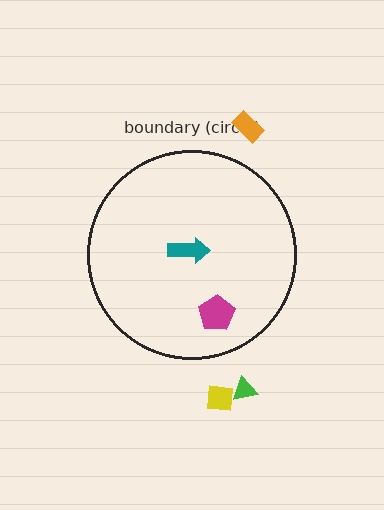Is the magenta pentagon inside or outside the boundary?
Inside.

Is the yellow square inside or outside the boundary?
Outside.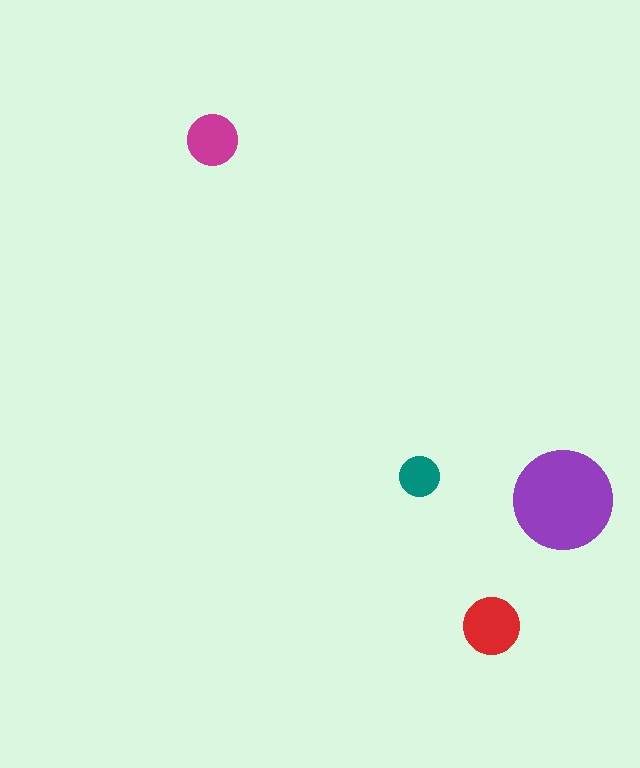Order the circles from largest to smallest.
the purple one, the red one, the magenta one, the teal one.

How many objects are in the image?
There are 4 objects in the image.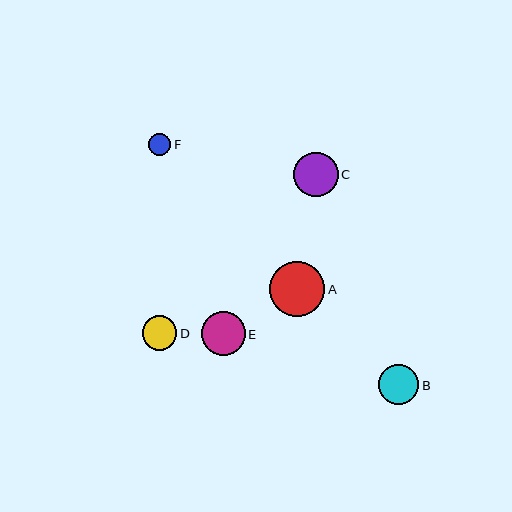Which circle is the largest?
Circle A is the largest with a size of approximately 55 pixels.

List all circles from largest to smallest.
From largest to smallest: A, C, E, B, D, F.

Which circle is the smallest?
Circle F is the smallest with a size of approximately 22 pixels.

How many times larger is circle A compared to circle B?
Circle A is approximately 1.4 times the size of circle B.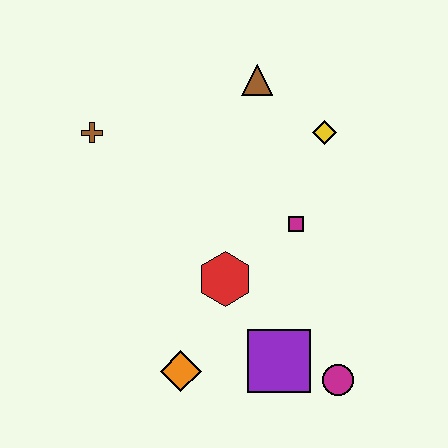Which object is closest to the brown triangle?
The yellow diamond is closest to the brown triangle.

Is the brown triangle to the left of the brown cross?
No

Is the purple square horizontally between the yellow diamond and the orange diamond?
Yes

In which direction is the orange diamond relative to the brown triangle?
The orange diamond is below the brown triangle.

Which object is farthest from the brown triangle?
The magenta circle is farthest from the brown triangle.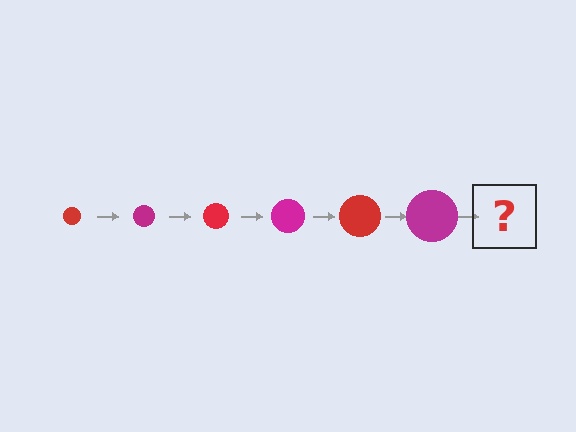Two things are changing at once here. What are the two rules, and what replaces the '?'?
The two rules are that the circle grows larger each step and the color cycles through red and magenta. The '?' should be a red circle, larger than the previous one.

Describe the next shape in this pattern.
It should be a red circle, larger than the previous one.